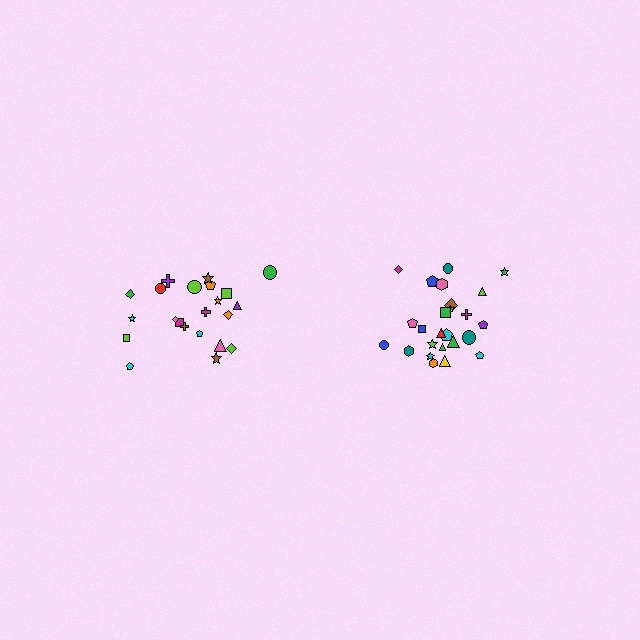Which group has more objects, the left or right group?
The right group.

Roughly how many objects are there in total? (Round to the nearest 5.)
Roughly 45 objects in total.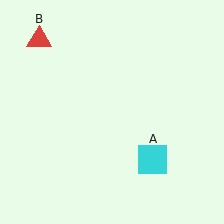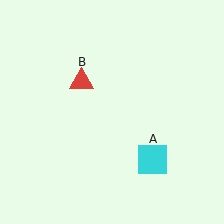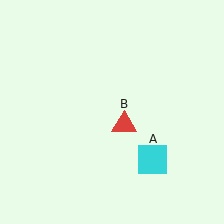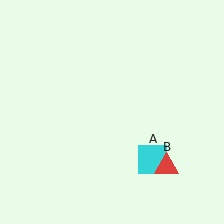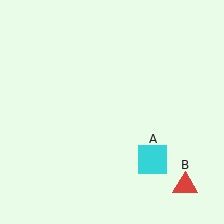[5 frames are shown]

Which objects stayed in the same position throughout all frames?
Cyan square (object A) remained stationary.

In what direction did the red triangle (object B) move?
The red triangle (object B) moved down and to the right.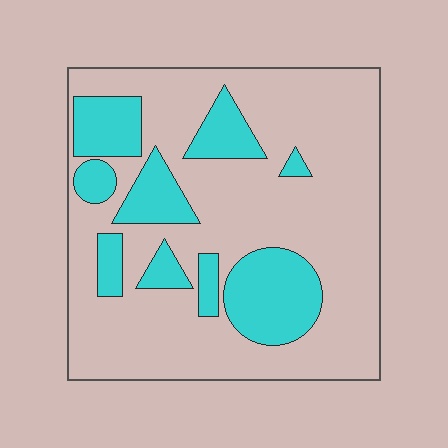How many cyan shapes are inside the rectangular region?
9.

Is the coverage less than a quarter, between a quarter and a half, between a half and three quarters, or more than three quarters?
Between a quarter and a half.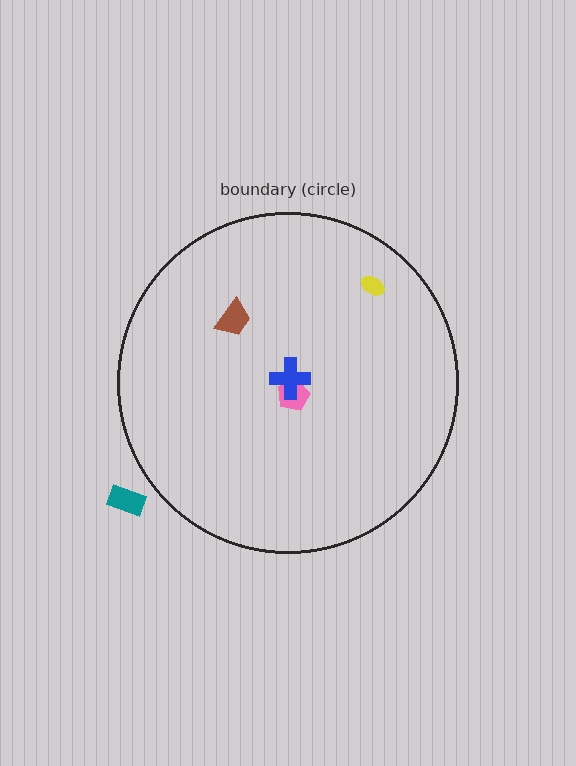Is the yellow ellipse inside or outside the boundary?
Inside.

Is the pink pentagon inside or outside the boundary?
Inside.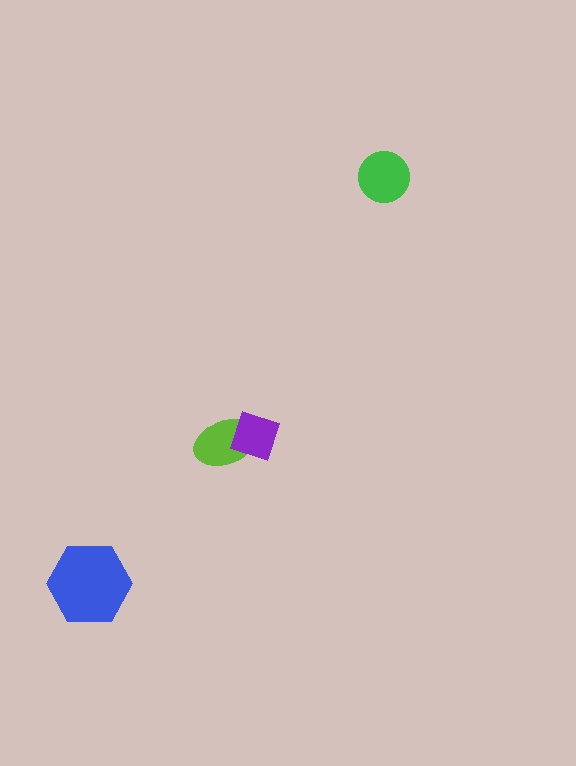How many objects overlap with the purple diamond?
1 object overlaps with the purple diamond.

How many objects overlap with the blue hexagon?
0 objects overlap with the blue hexagon.